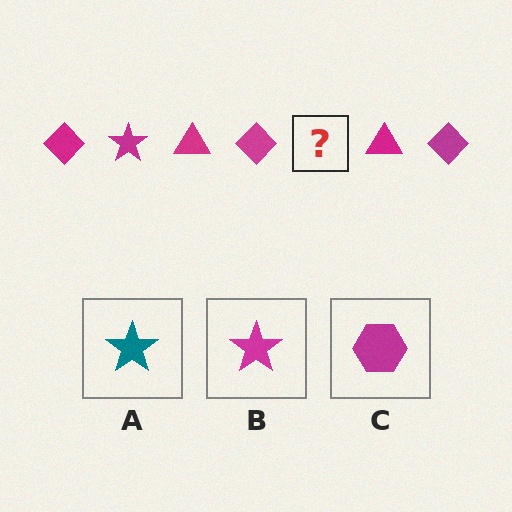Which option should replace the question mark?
Option B.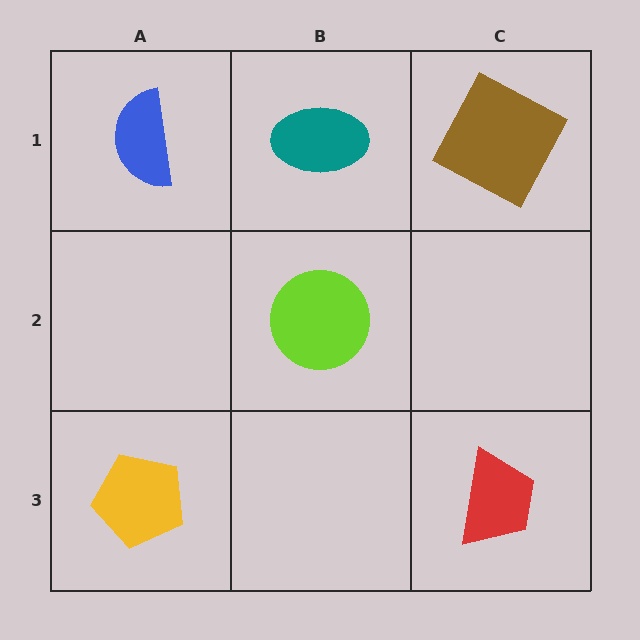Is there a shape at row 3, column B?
No, that cell is empty.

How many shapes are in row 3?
2 shapes.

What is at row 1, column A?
A blue semicircle.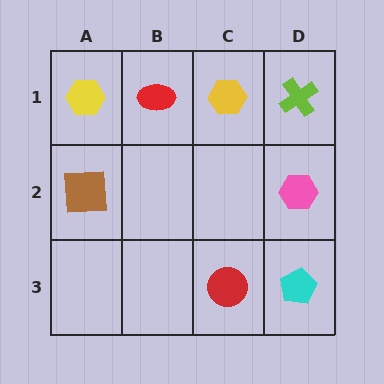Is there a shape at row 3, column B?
No, that cell is empty.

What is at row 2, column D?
A pink hexagon.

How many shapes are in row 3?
2 shapes.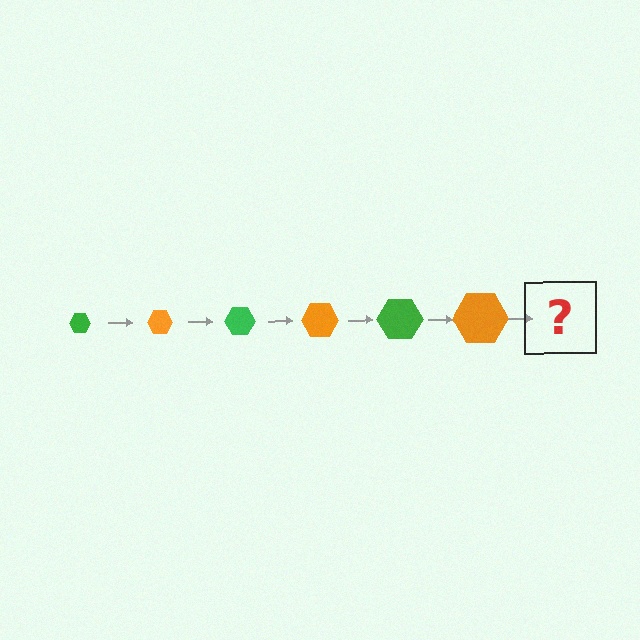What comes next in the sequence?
The next element should be a green hexagon, larger than the previous one.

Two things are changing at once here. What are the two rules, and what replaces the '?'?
The two rules are that the hexagon grows larger each step and the color cycles through green and orange. The '?' should be a green hexagon, larger than the previous one.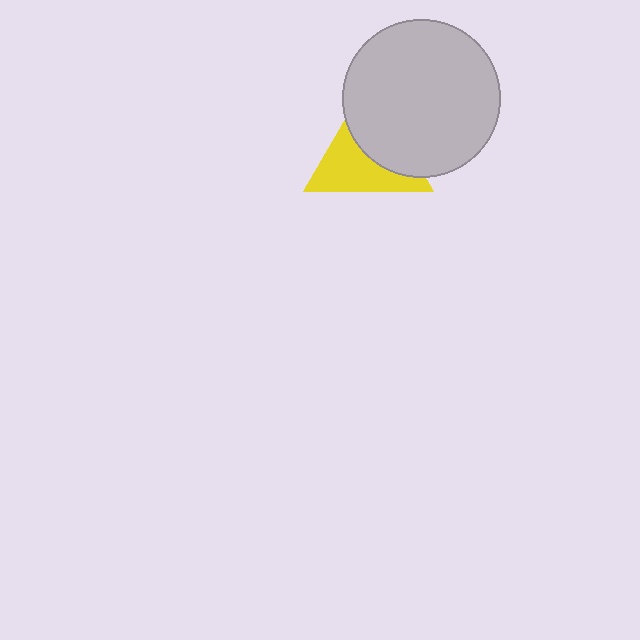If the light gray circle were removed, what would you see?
You would see the complete yellow triangle.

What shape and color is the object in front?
The object in front is a light gray circle.